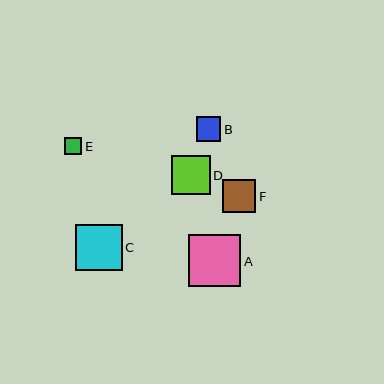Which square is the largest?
Square A is the largest with a size of approximately 52 pixels.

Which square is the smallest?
Square E is the smallest with a size of approximately 17 pixels.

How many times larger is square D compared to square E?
Square D is approximately 2.3 times the size of square E.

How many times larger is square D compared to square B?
Square D is approximately 1.6 times the size of square B.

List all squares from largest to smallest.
From largest to smallest: A, C, D, F, B, E.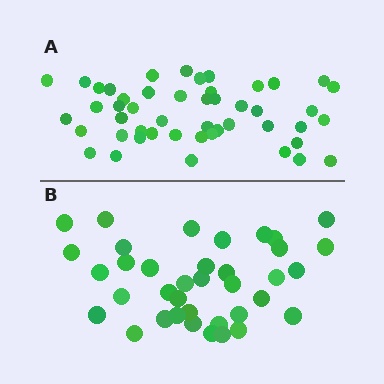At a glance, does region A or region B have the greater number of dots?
Region A (the top region) has more dots.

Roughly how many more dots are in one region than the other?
Region A has roughly 12 or so more dots than region B.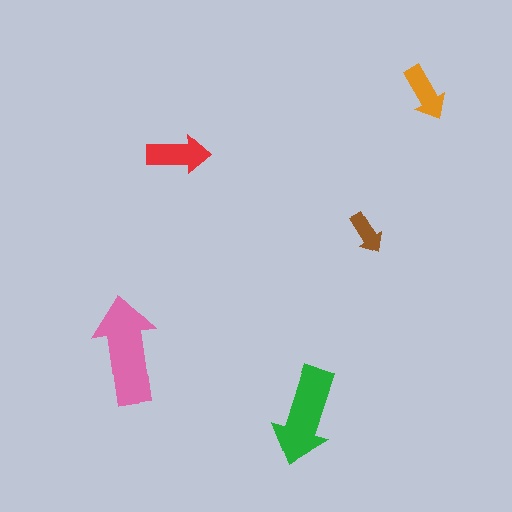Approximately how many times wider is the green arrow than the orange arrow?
About 1.5 times wider.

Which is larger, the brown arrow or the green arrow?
The green one.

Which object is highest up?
The orange arrow is topmost.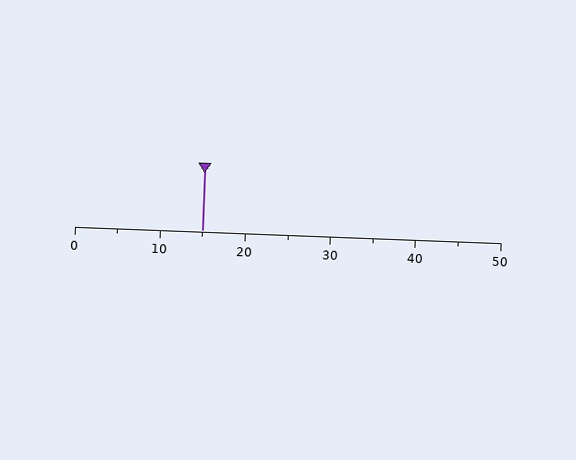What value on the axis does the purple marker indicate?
The marker indicates approximately 15.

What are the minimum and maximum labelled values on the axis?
The axis runs from 0 to 50.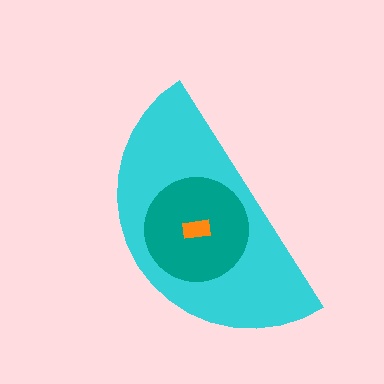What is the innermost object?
The orange rectangle.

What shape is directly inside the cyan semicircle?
The teal circle.